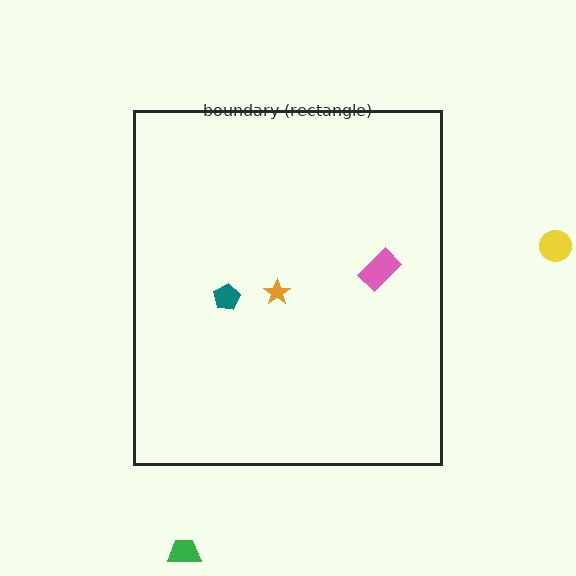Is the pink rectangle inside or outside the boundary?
Inside.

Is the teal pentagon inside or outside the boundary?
Inside.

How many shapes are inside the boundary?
3 inside, 2 outside.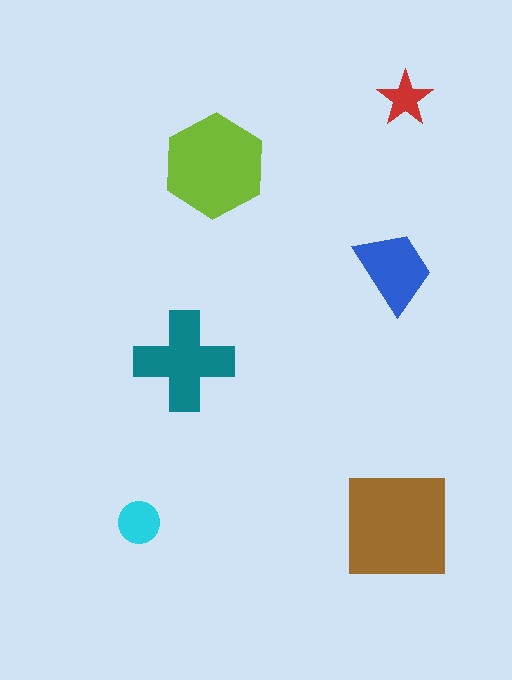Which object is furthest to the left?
The cyan circle is leftmost.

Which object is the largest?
The brown square.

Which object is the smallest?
The red star.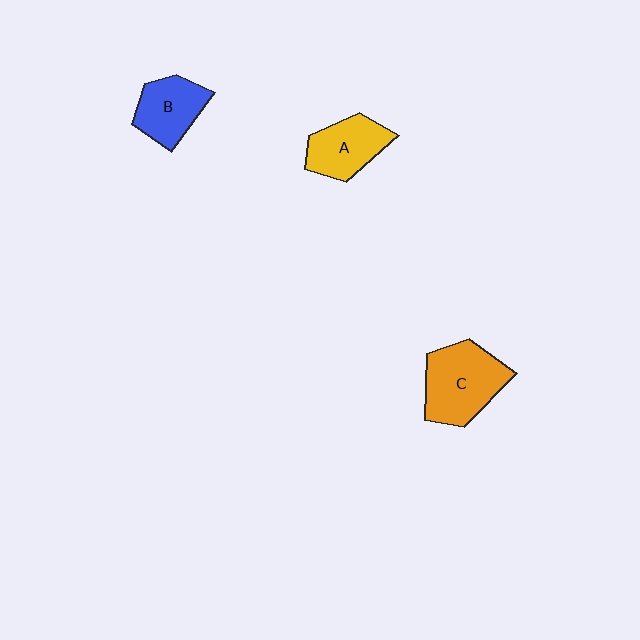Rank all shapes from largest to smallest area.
From largest to smallest: C (orange), A (yellow), B (blue).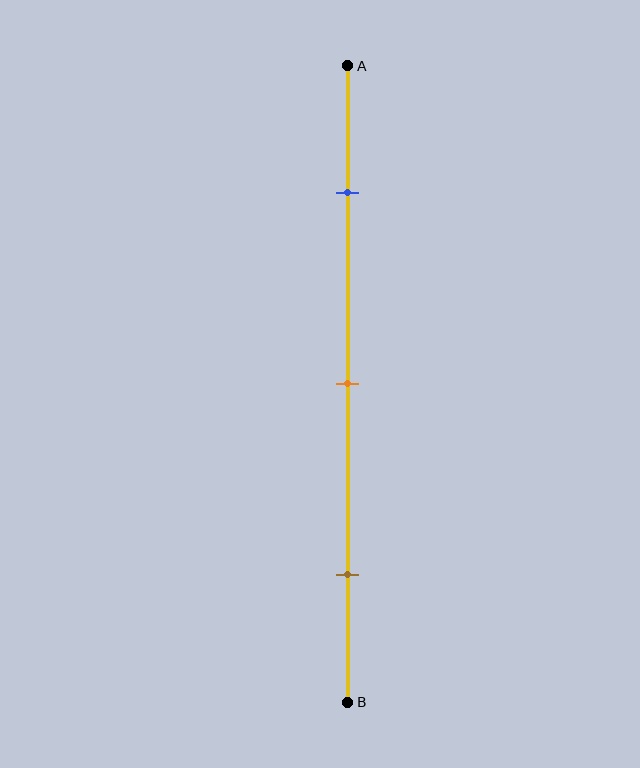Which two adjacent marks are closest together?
The blue and orange marks are the closest adjacent pair.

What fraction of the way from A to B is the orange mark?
The orange mark is approximately 50% (0.5) of the way from A to B.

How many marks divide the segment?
There are 3 marks dividing the segment.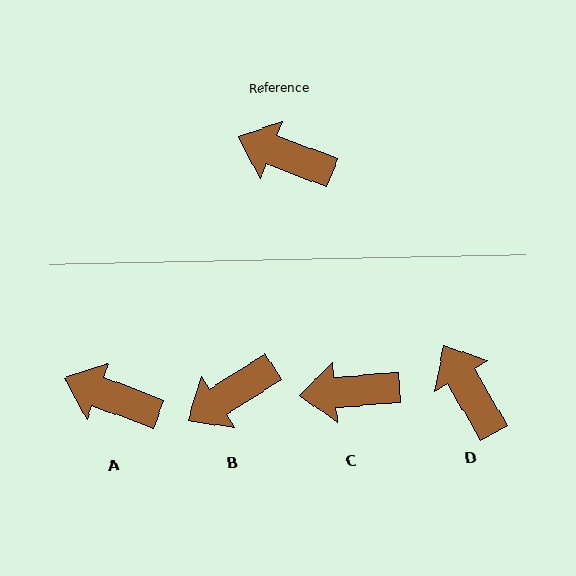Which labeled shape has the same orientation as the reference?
A.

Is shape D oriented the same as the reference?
No, it is off by about 39 degrees.